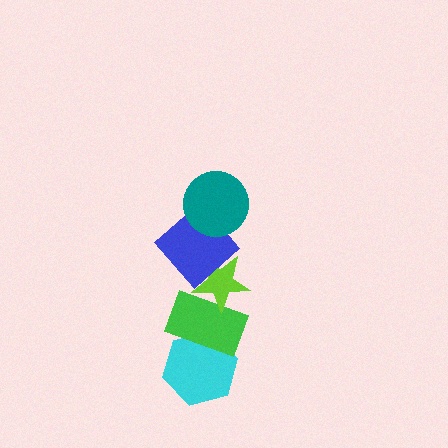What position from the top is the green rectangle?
The green rectangle is 4th from the top.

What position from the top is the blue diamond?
The blue diamond is 2nd from the top.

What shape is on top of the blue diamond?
The teal circle is on top of the blue diamond.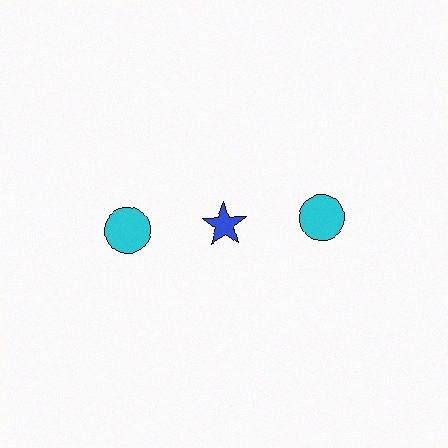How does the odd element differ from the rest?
It differs in both color (blue instead of cyan) and shape (star instead of circle).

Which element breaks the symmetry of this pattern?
The blue star in the top row, second from left column breaks the symmetry. All other shapes are cyan circles.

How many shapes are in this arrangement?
There are 3 shapes arranged in a grid pattern.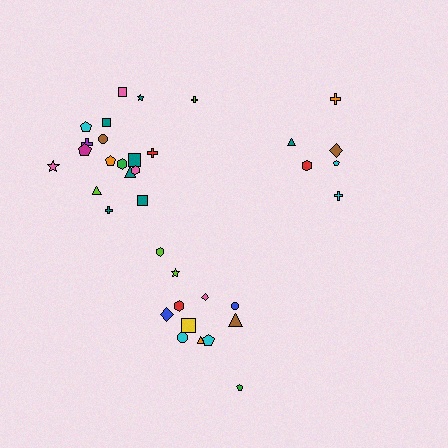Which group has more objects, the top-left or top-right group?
The top-left group.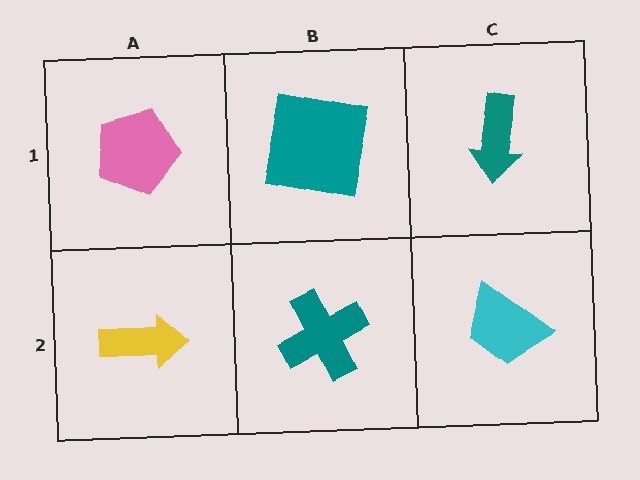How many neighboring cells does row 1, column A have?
2.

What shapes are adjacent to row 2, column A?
A pink pentagon (row 1, column A), a teal cross (row 2, column B).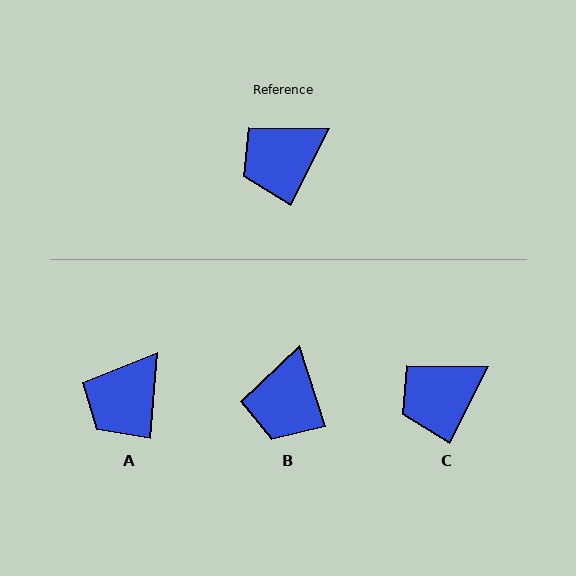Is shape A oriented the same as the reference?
No, it is off by about 22 degrees.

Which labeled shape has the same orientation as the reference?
C.